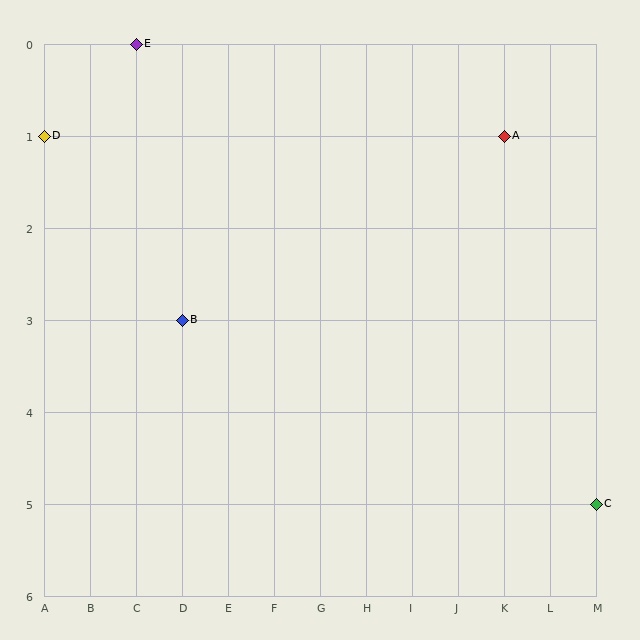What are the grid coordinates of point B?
Point B is at grid coordinates (D, 3).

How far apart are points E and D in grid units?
Points E and D are 2 columns and 1 row apart (about 2.2 grid units diagonally).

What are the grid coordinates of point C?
Point C is at grid coordinates (M, 5).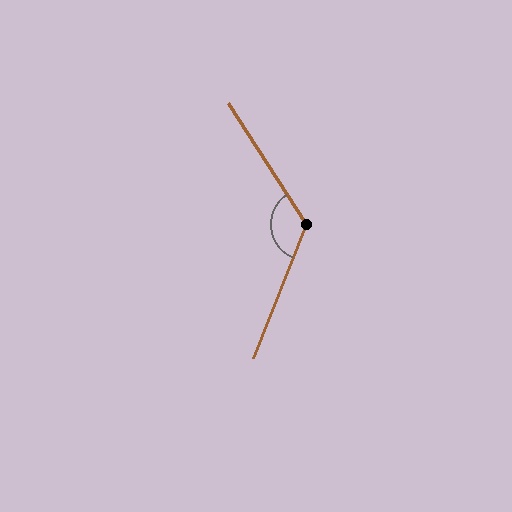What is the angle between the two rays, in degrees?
Approximately 126 degrees.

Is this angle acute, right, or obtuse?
It is obtuse.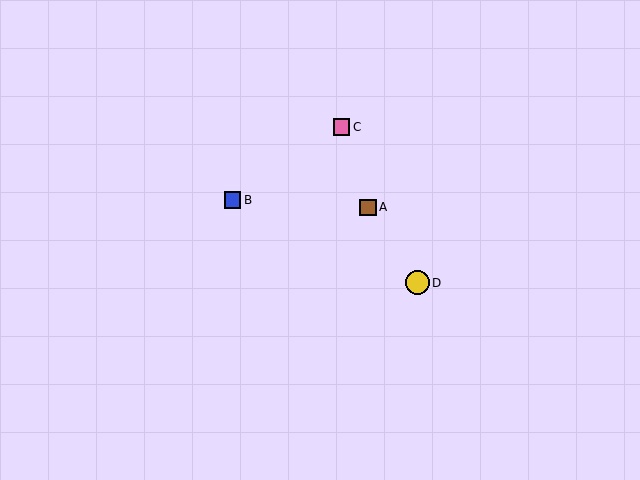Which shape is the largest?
The yellow circle (labeled D) is the largest.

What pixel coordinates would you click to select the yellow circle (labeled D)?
Click at (417, 283) to select the yellow circle D.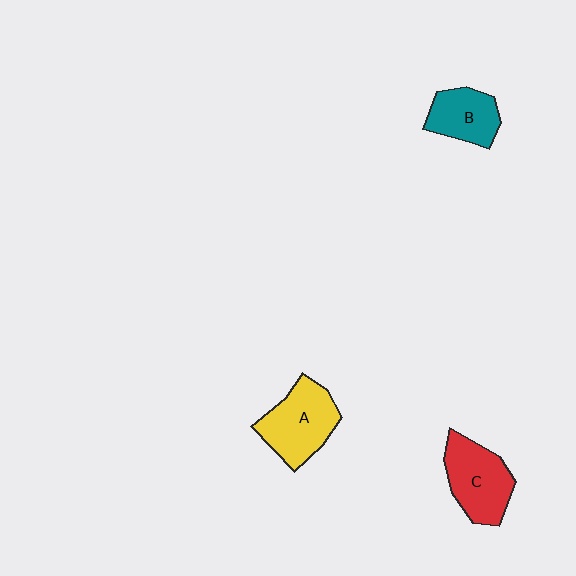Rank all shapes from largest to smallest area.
From largest to smallest: A (yellow), C (red), B (teal).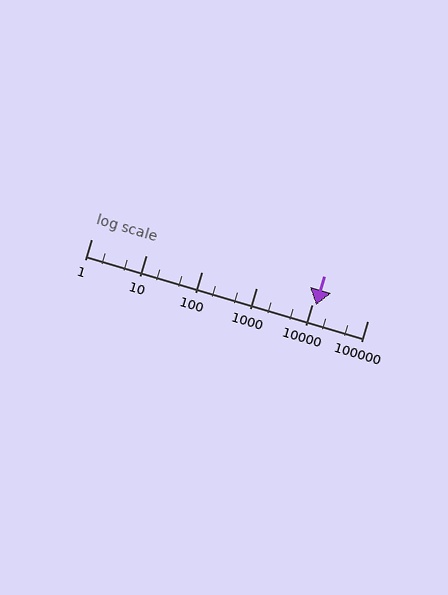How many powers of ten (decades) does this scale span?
The scale spans 5 decades, from 1 to 100000.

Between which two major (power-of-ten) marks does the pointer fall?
The pointer is between 10000 and 100000.